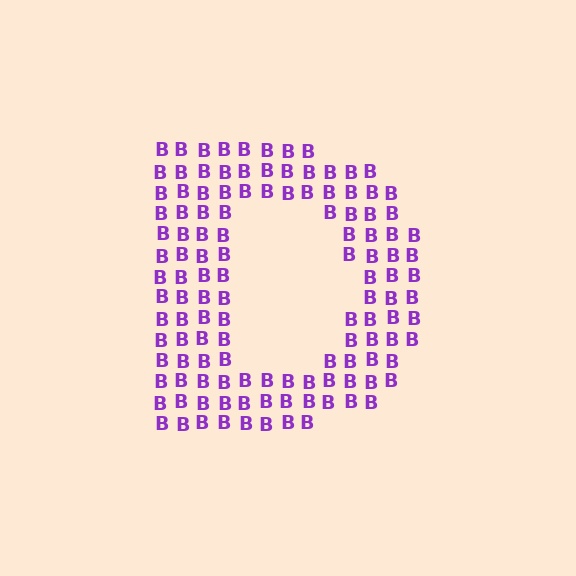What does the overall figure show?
The overall figure shows the letter D.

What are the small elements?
The small elements are letter B's.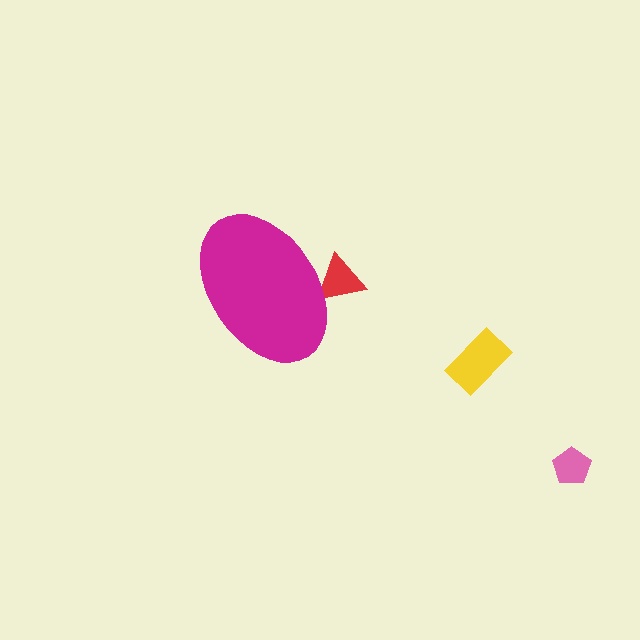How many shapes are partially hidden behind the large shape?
1 shape is partially hidden.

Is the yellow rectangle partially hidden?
No, the yellow rectangle is fully visible.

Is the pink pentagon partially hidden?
No, the pink pentagon is fully visible.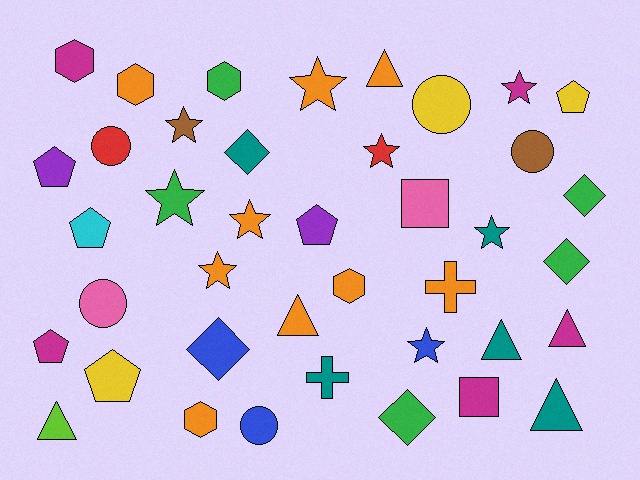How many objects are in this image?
There are 40 objects.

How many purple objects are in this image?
There are 2 purple objects.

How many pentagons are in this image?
There are 6 pentagons.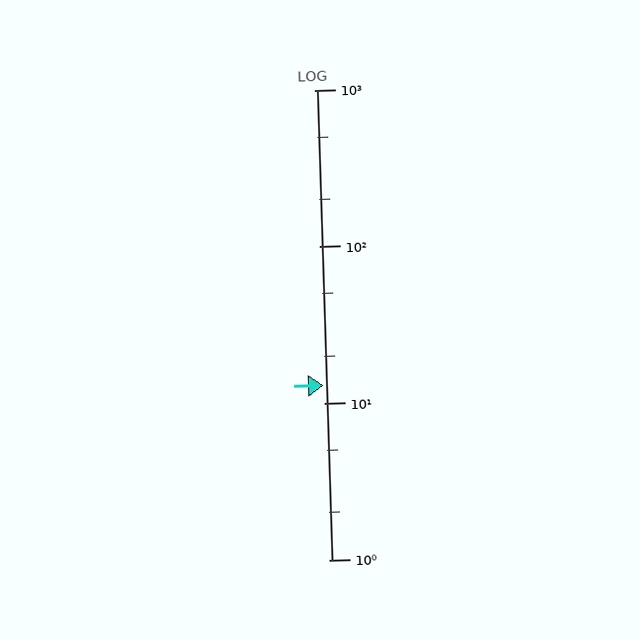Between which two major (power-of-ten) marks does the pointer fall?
The pointer is between 10 and 100.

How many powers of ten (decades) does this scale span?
The scale spans 3 decades, from 1 to 1000.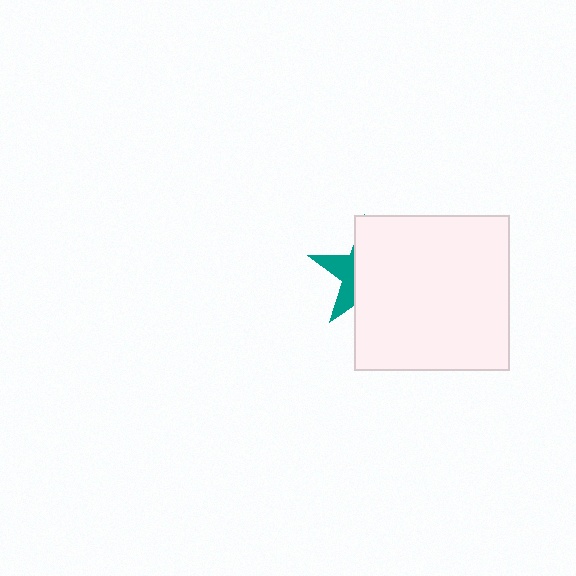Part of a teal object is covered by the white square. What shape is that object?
It is a star.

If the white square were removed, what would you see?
You would see the complete teal star.